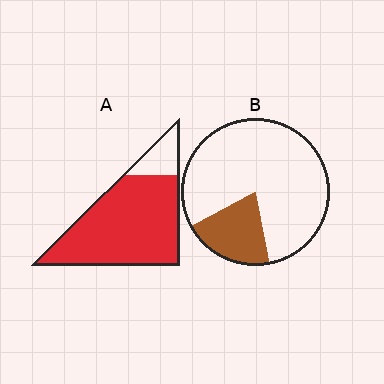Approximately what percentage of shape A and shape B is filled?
A is approximately 85% and B is approximately 20%.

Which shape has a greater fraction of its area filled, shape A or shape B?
Shape A.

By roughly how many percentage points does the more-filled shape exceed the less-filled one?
By roughly 65 percentage points (A over B).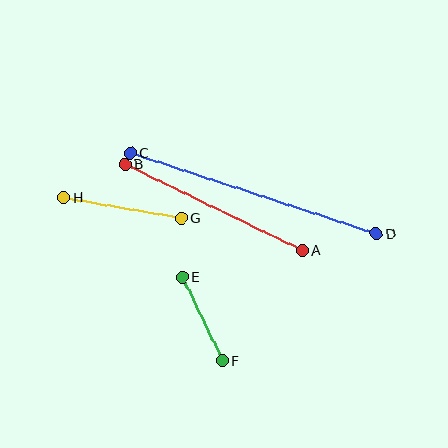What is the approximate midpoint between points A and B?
The midpoint is at approximately (214, 208) pixels.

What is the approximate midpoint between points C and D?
The midpoint is at approximately (253, 194) pixels.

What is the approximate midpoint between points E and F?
The midpoint is at approximately (202, 319) pixels.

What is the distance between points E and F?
The distance is approximately 92 pixels.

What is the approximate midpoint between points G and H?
The midpoint is at approximately (122, 208) pixels.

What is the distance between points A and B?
The distance is approximately 197 pixels.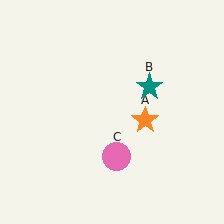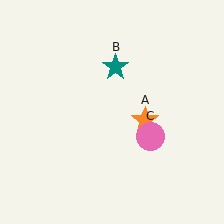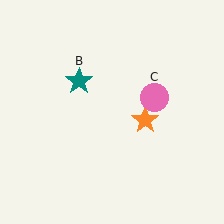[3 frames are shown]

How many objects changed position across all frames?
2 objects changed position: teal star (object B), pink circle (object C).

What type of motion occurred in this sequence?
The teal star (object B), pink circle (object C) rotated counterclockwise around the center of the scene.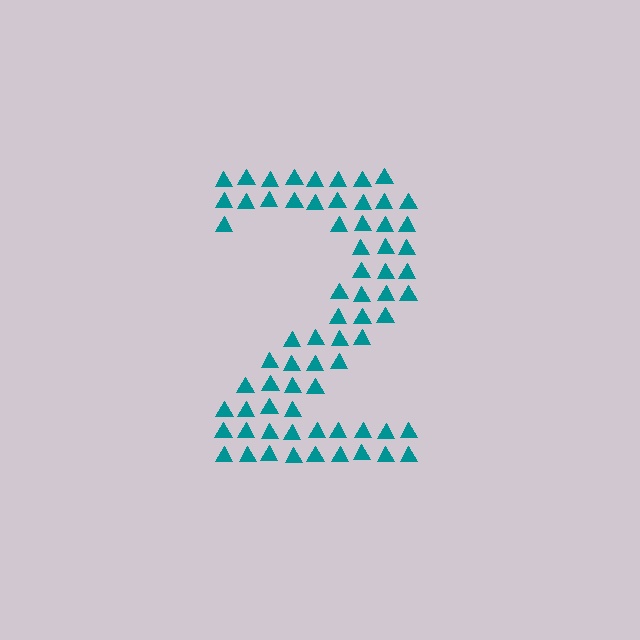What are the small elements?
The small elements are triangles.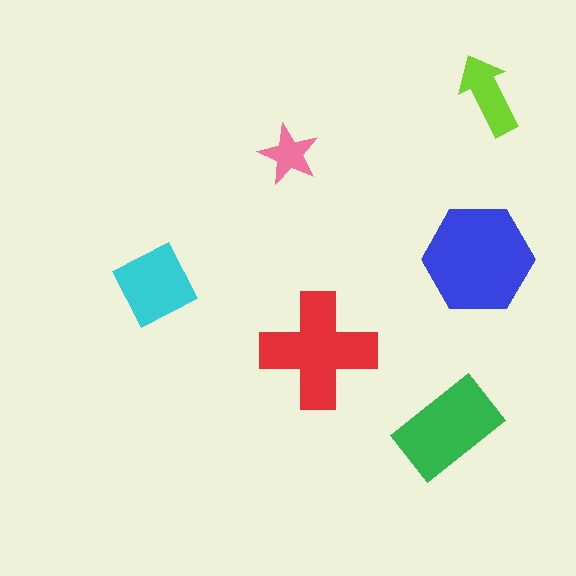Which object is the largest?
The blue hexagon.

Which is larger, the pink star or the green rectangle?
The green rectangle.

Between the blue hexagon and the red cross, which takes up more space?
The blue hexagon.